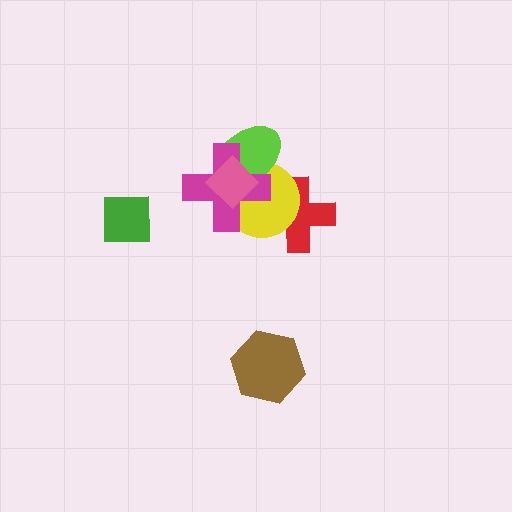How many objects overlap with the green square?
0 objects overlap with the green square.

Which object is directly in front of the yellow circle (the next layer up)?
The lime ellipse is directly in front of the yellow circle.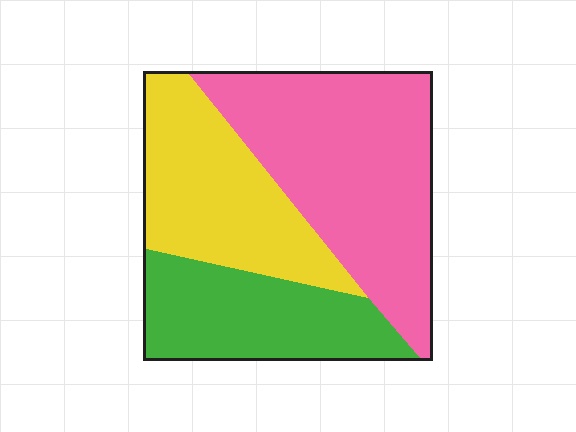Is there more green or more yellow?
Yellow.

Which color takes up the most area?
Pink, at roughly 45%.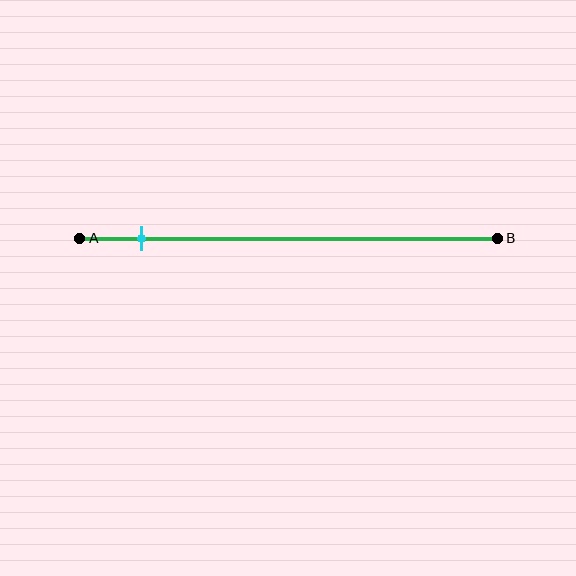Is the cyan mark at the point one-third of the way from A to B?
No, the mark is at about 15% from A, not at the 33% one-third point.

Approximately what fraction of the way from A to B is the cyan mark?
The cyan mark is approximately 15% of the way from A to B.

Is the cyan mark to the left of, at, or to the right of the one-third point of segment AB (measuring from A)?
The cyan mark is to the left of the one-third point of segment AB.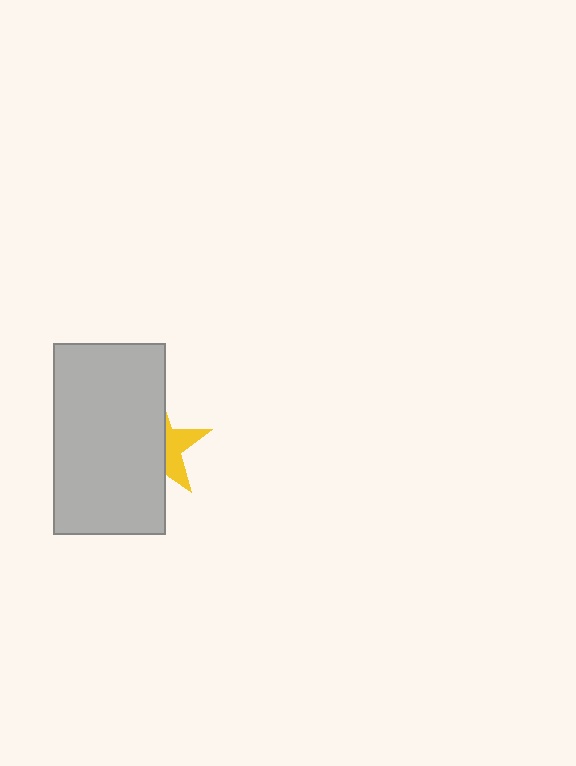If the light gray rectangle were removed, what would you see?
You would see the complete yellow star.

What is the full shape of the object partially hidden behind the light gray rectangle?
The partially hidden object is a yellow star.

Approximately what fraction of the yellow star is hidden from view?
Roughly 63% of the yellow star is hidden behind the light gray rectangle.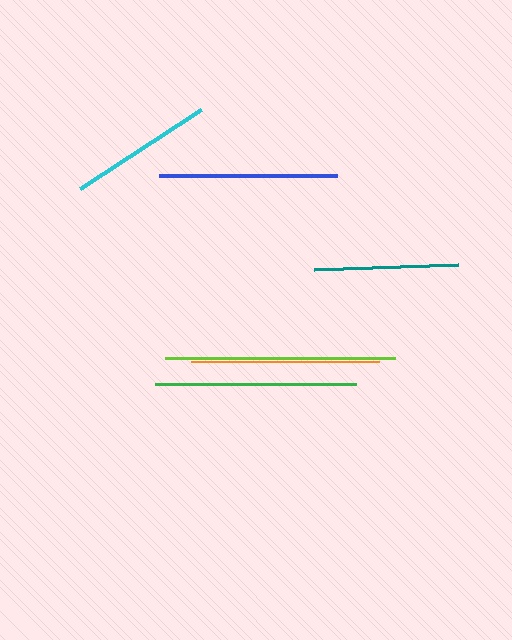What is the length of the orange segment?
The orange segment is approximately 188 pixels long.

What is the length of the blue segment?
The blue segment is approximately 179 pixels long.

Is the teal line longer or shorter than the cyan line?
The cyan line is longer than the teal line.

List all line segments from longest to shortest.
From longest to shortest: lime, green, orange, blue, cyan, teal.